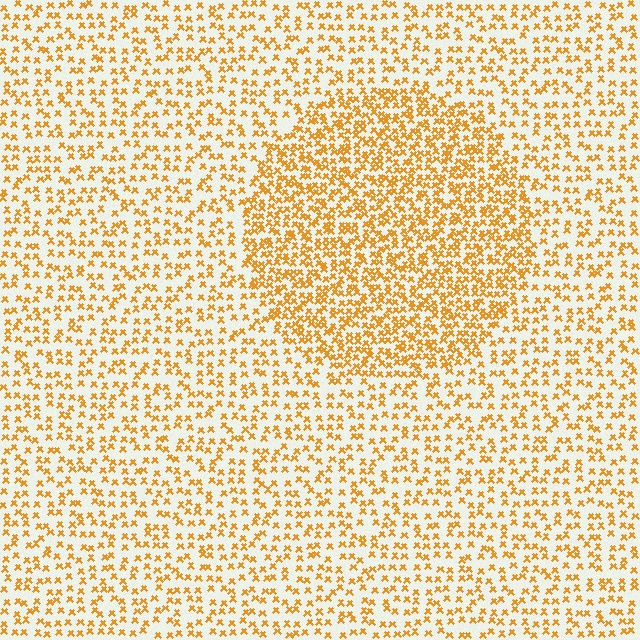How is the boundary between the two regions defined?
The boundary is defined by a change in element density (approximately 1.9x ratio). All elements are the same color, size, and shape.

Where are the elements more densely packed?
The elements are more densely packed inside the circle boundary.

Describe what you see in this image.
The image contains small orange elements arranged at two different densities. A circle-shaped region is visible where the elements are more densely packed than the surrounding area.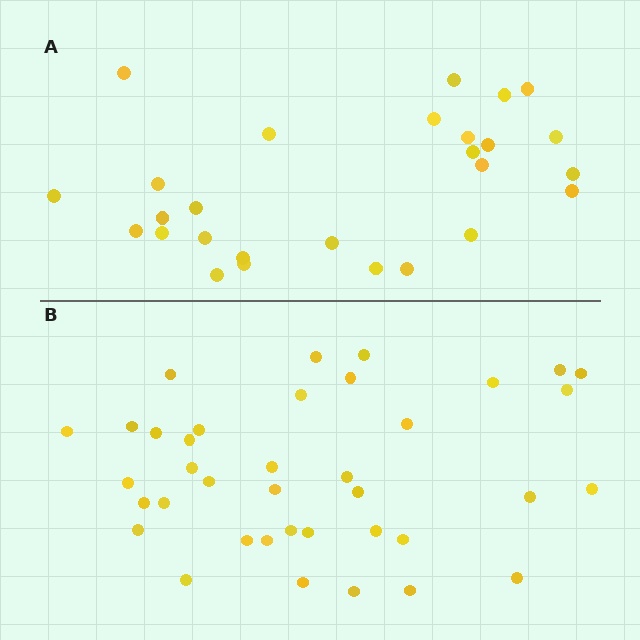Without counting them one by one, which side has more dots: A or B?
Region B (the bottom region) has more dots.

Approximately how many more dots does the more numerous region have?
Region B has roughly 12 or so more dots than region A.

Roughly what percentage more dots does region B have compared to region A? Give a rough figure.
About 40% more.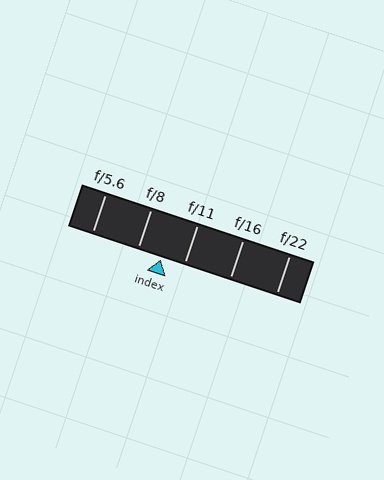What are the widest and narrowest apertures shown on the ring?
The widest aperture shown is f/5.6 and the narrowest is f/22.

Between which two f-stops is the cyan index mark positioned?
The index mark is between f/8 and f/11.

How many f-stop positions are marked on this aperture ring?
There are 5 f-stop positions marked.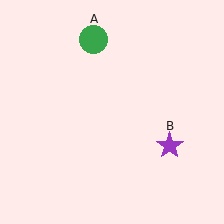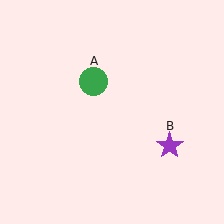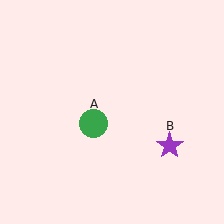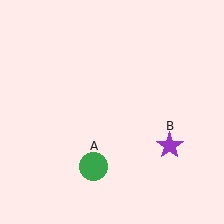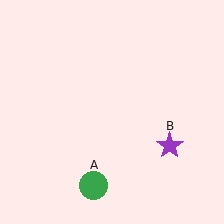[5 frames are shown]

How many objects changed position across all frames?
1 object changed position: green circle (object A).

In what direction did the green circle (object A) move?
The green circle (object A) moved down.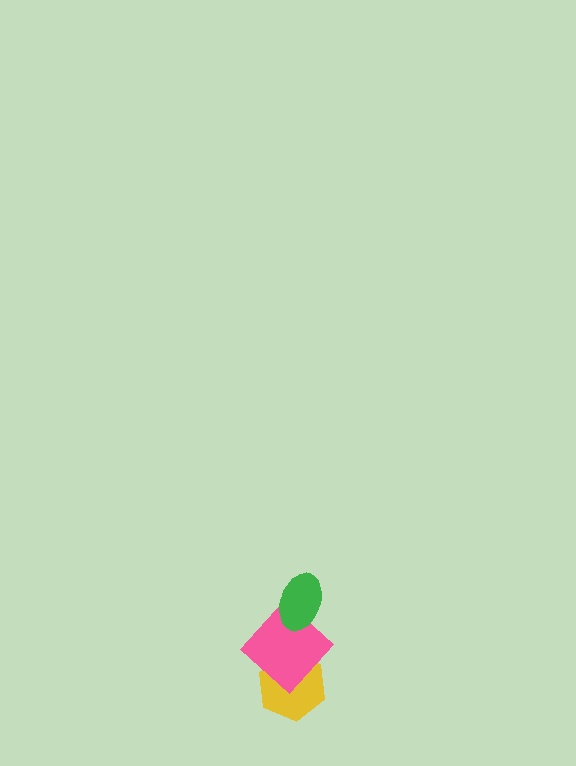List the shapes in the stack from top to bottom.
From top to bottom: the green ellipse, the pink diamond, the yellow hexagon.